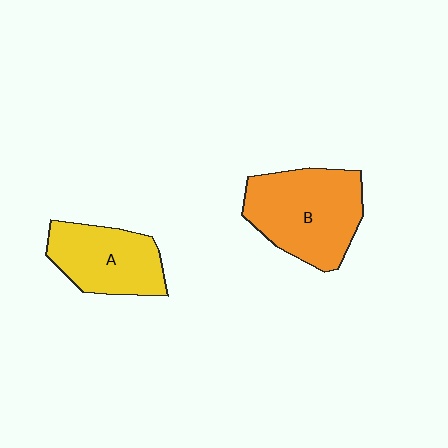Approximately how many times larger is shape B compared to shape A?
Approximately 1.3 times.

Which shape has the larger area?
Shape B (orange).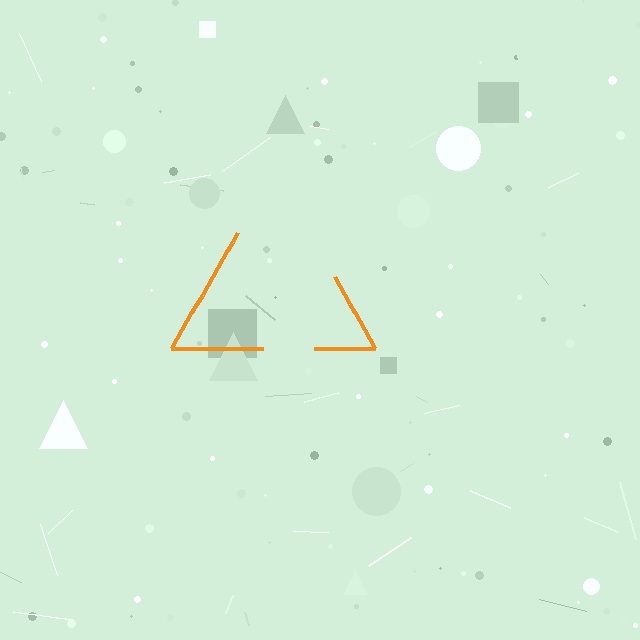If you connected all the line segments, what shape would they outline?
They would outline a triangle.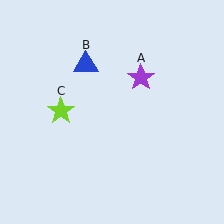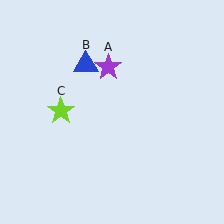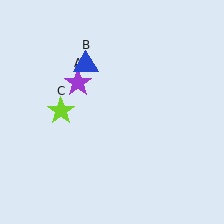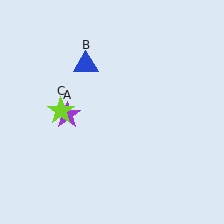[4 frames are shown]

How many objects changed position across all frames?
1 object changed position: purple star (object A).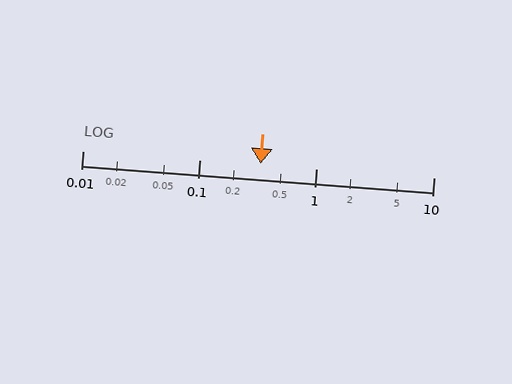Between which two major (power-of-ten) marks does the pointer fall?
The pointer is between 0.1 and 1.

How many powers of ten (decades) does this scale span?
The scale spans 3 decades, from 0.01 to 10.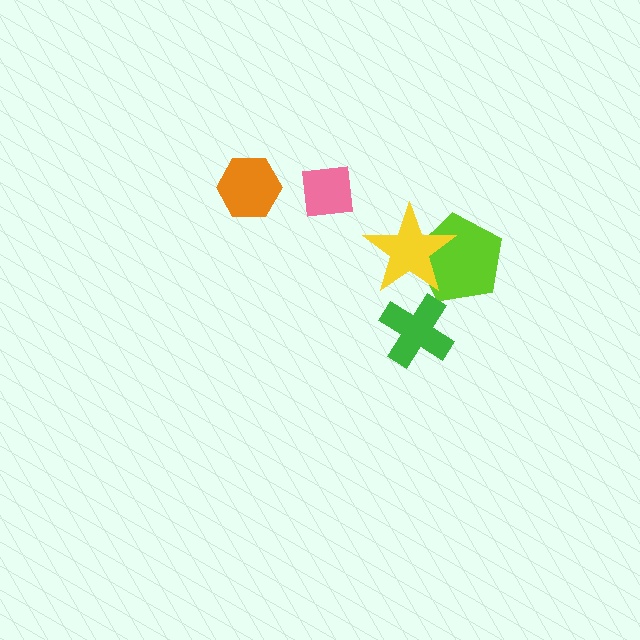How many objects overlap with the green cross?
0 objects overlap with the green cross.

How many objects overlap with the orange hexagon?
0 objects overlap with the orange hexagon.